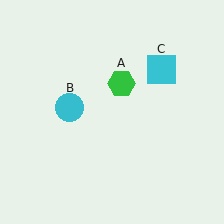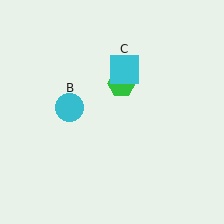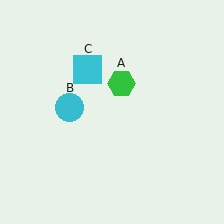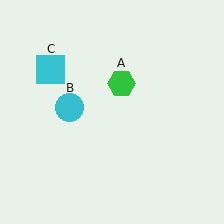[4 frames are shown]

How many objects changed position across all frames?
1 object changed position: cyan square (object C).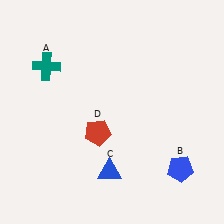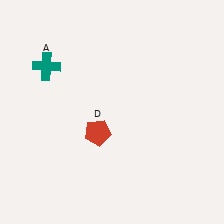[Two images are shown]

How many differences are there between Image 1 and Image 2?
There are 2 differences between the two images.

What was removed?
The blue pentagon (B), the blue triangle (C) were removed in Image 2.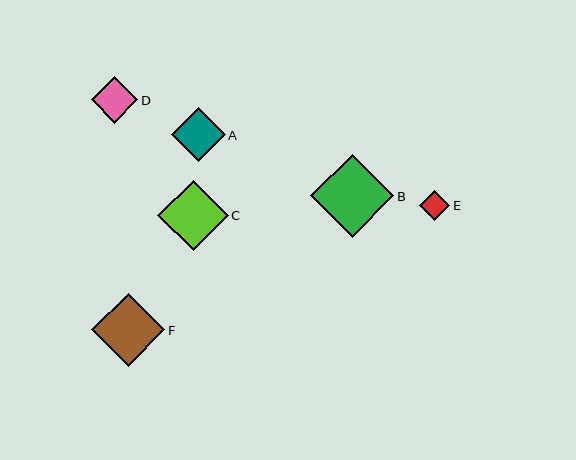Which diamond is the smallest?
Diamond E is the smallest with a size of approximately 30 pixels.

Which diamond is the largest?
Diamond B is the largest with a size of approximately 83 pixels.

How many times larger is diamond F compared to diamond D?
Diamond F is approximately 1.6 times the size of diamond D.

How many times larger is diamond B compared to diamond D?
Diamond B is approximately 1.8 times the size of diamond D.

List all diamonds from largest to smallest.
From largest to smallest: B, F, C, A, D, E.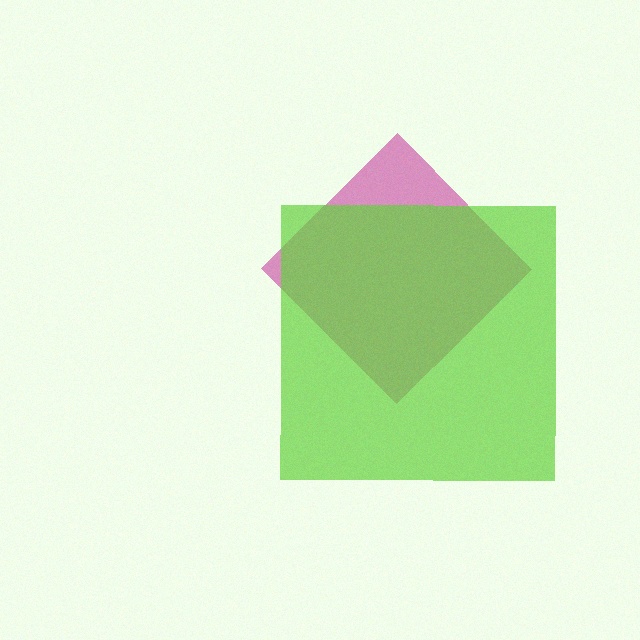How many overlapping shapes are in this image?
There are 2 overlapping shapes in the image.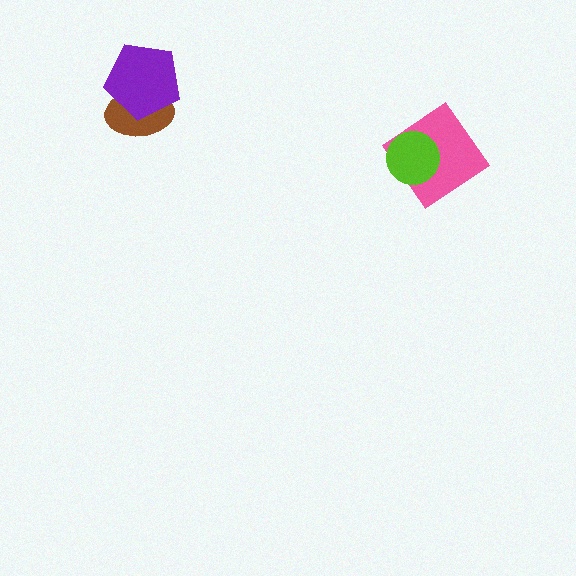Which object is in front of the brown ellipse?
The purple pentagon is in front of the brown ellipse.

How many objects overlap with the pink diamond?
1 object overlaps with the pink diamond.